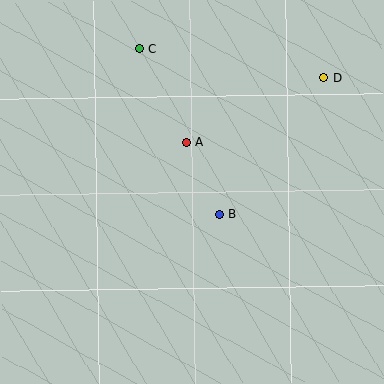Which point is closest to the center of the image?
Point B at (219, 214) is closest to the center.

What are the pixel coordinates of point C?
Point C is at (139, 48).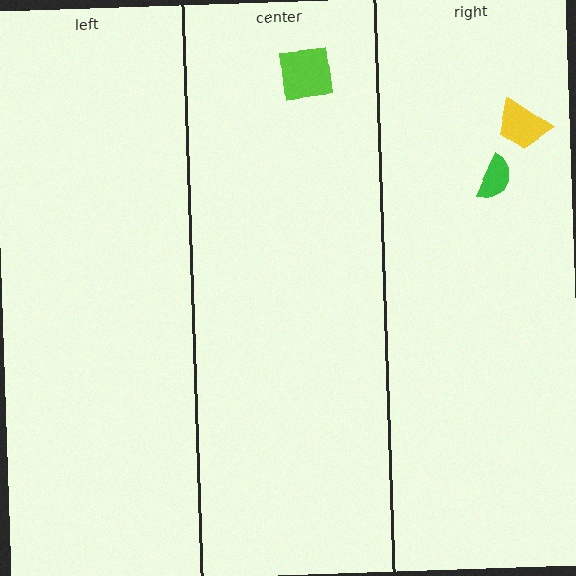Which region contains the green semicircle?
The right region.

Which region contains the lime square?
The center region.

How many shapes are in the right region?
2.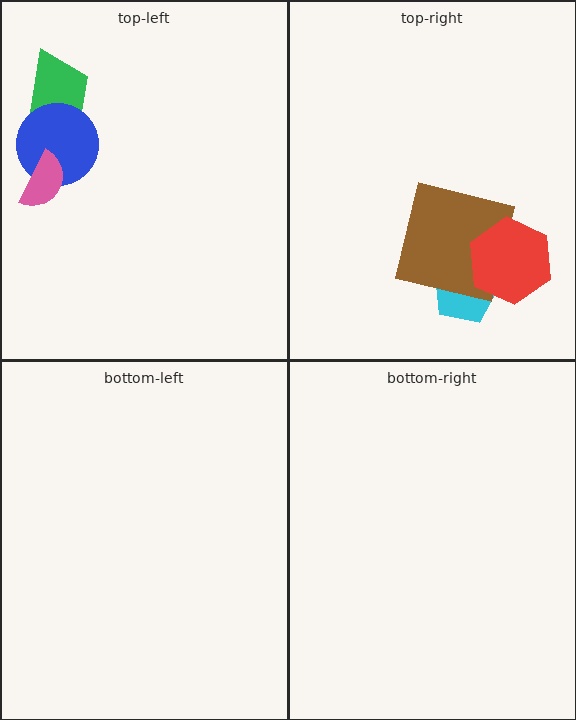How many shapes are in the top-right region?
3.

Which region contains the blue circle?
The top-left region.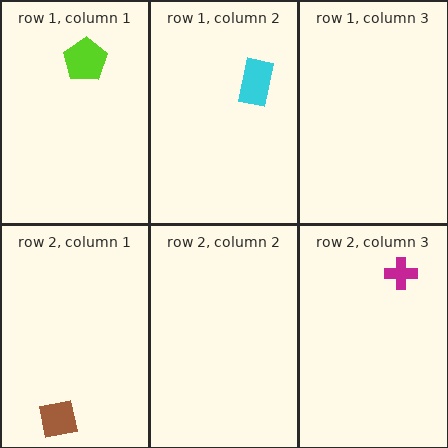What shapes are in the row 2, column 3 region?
The magenta cross.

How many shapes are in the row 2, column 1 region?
1.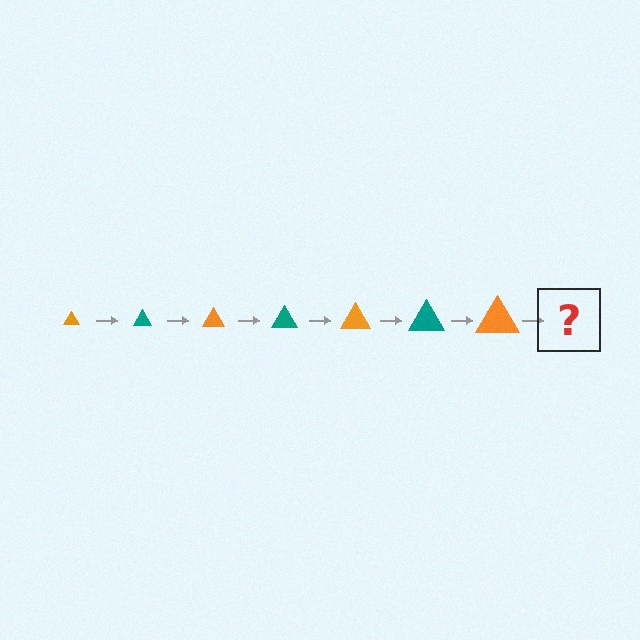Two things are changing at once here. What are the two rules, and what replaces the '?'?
The two rules are that the triangle grows larger each step and the color cycles through orange and teal. The '?' should be a teal triangle, larger than the previous one.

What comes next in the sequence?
The next element should be a teal triangle, larger than the previous one.